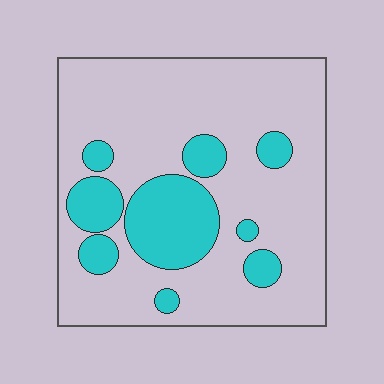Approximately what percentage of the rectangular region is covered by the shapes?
Approximately 25%.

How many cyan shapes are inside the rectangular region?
9.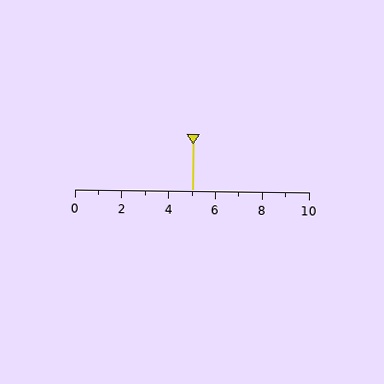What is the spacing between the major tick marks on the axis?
The major ticks are spaced 2 apart.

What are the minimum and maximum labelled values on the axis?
The axis runs from 0 to 10.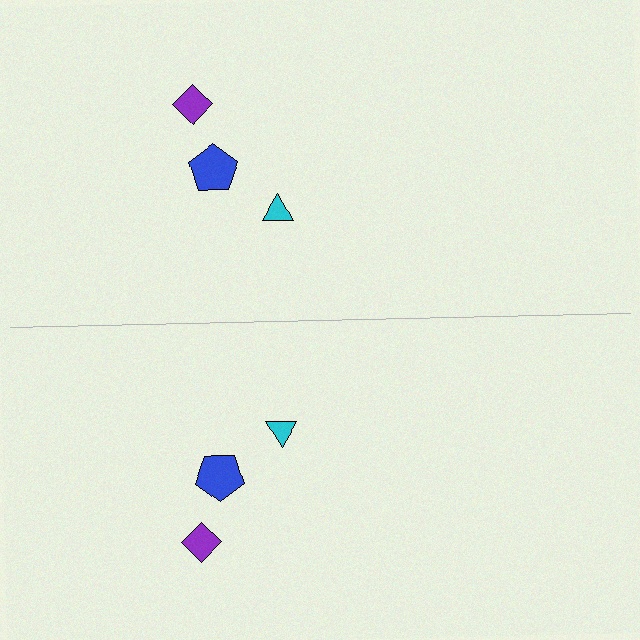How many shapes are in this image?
There are 6 shapes in this image.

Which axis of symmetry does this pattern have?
The pattern has a horizontal axis of symmetry running through the center of the image.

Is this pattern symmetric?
Yes, this pattern has bilateral (reflection) symmetry.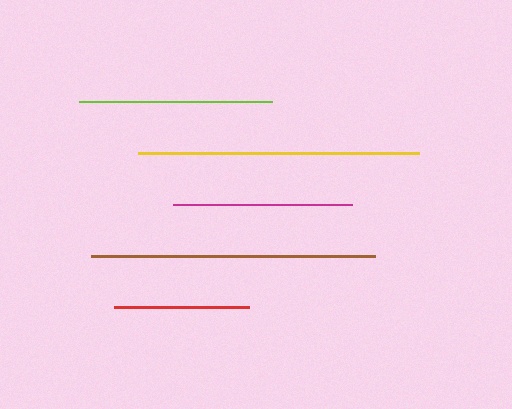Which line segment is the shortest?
The red line is the shortest at approximately 135 pixels.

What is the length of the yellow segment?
The yellow segment is approximately 281 pixels long.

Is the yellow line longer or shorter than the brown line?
The brown line is longer than the yellow line.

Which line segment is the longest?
The brown line is the longest at approximately 284 pixels.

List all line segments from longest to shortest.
From longest to shortest: brown, yellow, lime, magenta, red.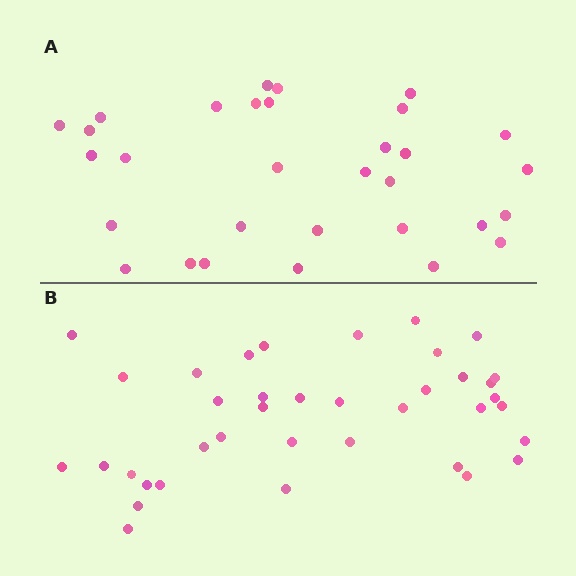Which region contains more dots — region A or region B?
Region B (the bottom region) has more dots.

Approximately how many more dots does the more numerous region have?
Region B has roughly 8 or so more dots than region A.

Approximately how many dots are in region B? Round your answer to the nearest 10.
About 40 dots. (The exact count is 38, which rounds to 40.)